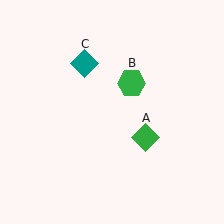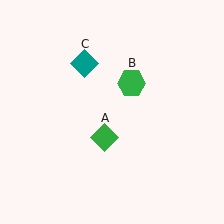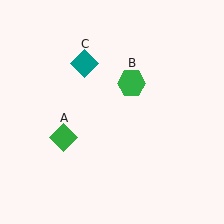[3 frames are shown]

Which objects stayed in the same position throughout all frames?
Green hexagon (object B) and teal diamond (object C) remained stationary.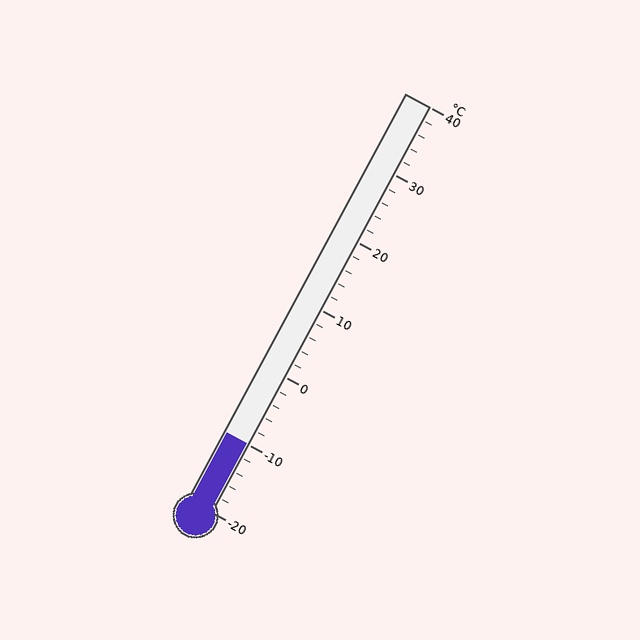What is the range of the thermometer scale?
The thermometer scale ranges from -20°C to 40°C.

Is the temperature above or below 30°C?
The temperature is below 30°C.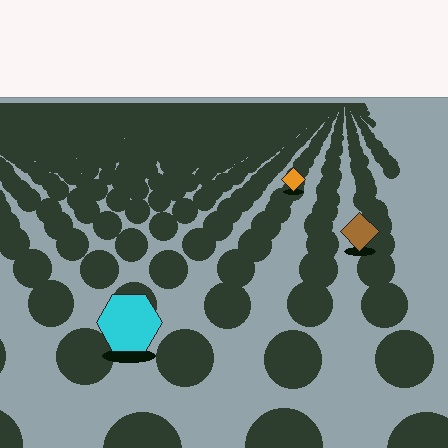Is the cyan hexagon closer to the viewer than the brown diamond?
Yes. The cyan hexagon is closer — you can tell from the texture gradient: the ground texture is coarser near it.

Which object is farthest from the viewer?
The orange diamond is farthest from the viewer. It appears smaller and the ground texture around it is denser.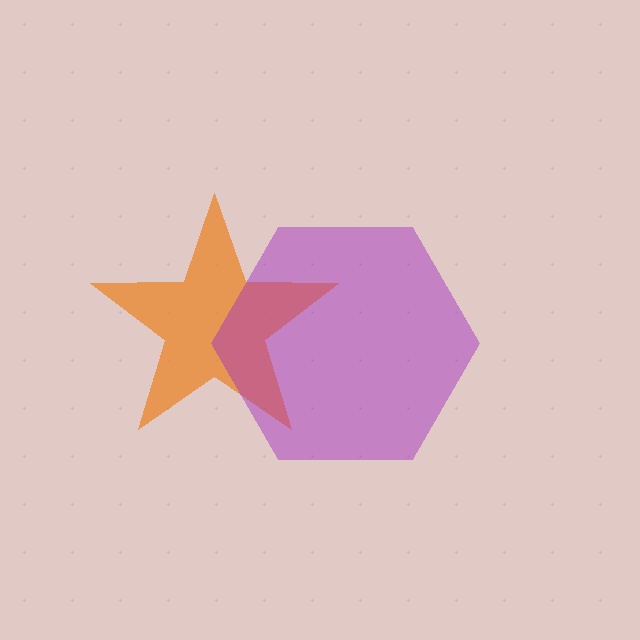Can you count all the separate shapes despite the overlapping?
Yes, there are 2 separate shapes.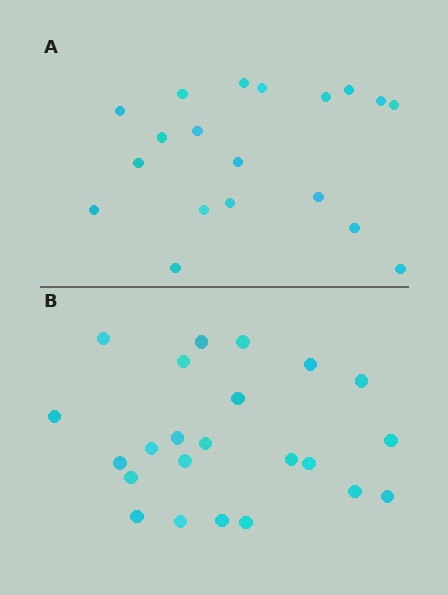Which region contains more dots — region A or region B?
Region B (the bottom region) has more dots.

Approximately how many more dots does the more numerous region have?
Region B has about 4 more dots than region A.